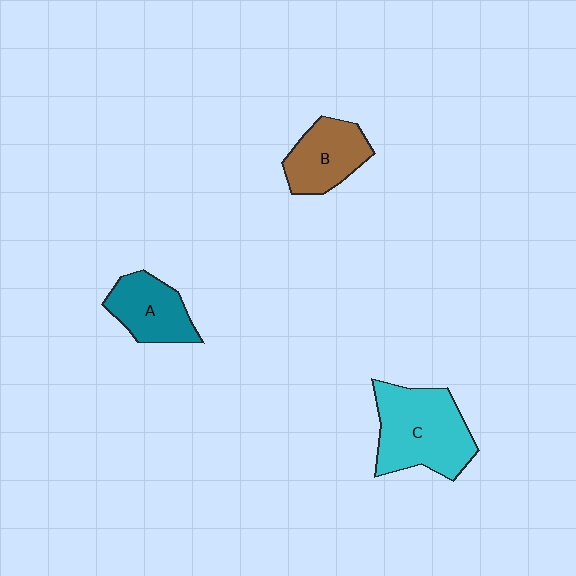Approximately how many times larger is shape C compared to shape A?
Approximately 1.6 times.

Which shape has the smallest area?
Shape A (teal).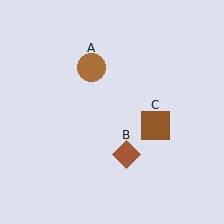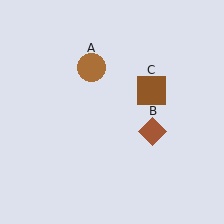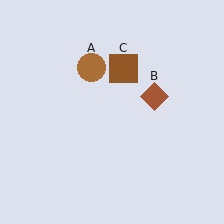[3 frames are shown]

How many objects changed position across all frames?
2 objects changed position: brown diamond (object B), brown square (object C).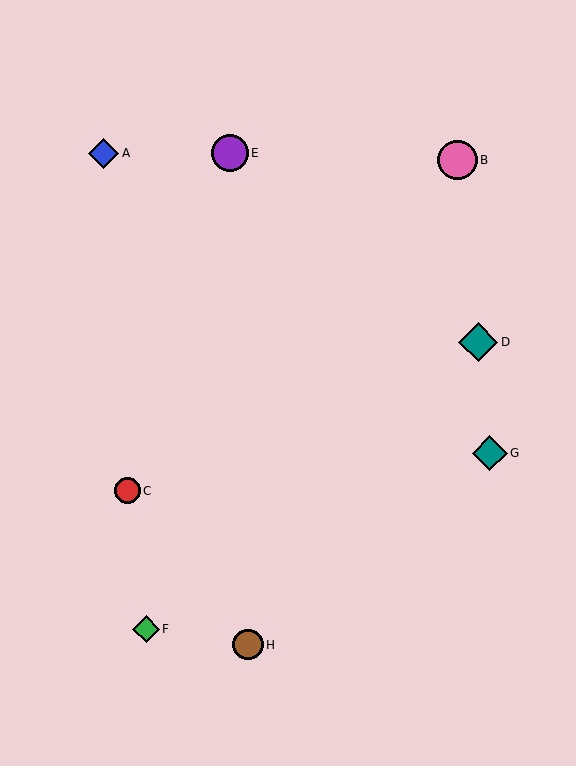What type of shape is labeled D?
Shape D is a teal diamond.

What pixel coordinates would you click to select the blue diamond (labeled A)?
Click at (104, 153) to select the blue diamond A.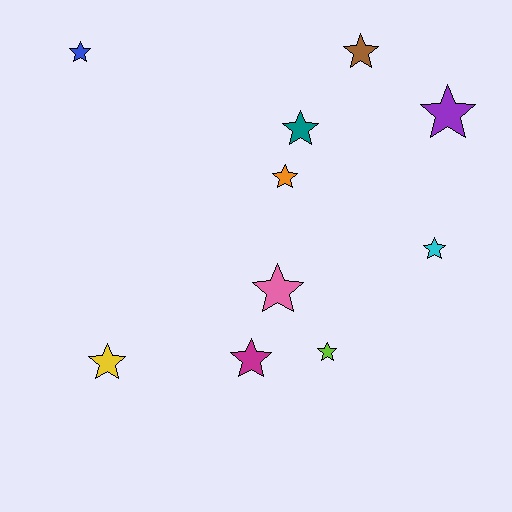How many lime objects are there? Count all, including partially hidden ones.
There is 1 lime object.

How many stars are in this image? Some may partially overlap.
There are 10 stars.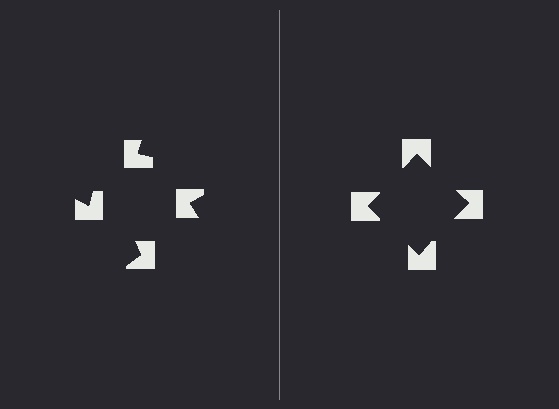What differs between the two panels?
The notched squares are positioned identically on both sides; only the wedge orientations differ. On the right they align to a square; on the left they are misaligned.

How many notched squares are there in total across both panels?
8 — 4 on each side.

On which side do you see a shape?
An illusory square appears on the right side. On the left side the wedge cuts are rotated, so no coherent shape forms.